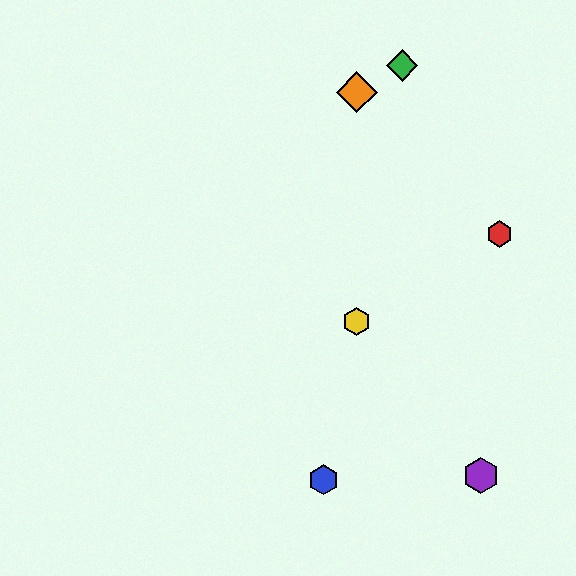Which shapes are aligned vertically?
The yellow hexagon, the orange diamond are aligned vertically.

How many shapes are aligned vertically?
2 shapes (the yellow hexagon, the orange diamond) are aligned vertically.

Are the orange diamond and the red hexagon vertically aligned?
No, the orange diamond is at x≈357 and the red hexagon is at x≈499.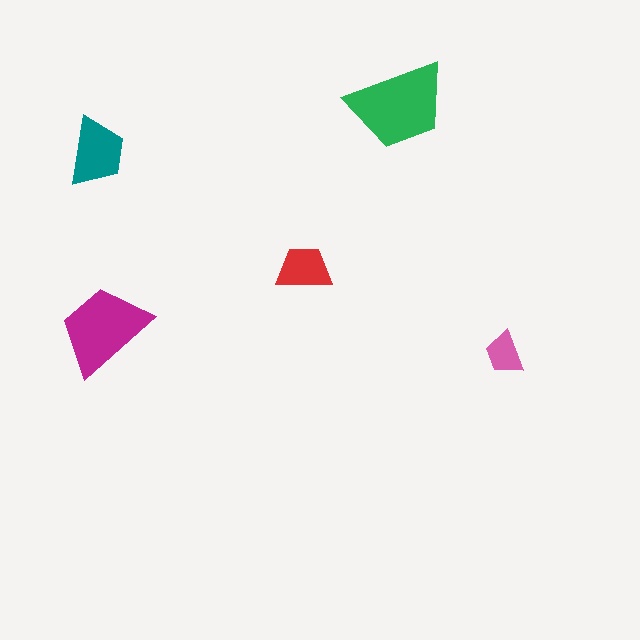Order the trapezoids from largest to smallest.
the green one, the magenta one, the teal one, the red one, the pink one.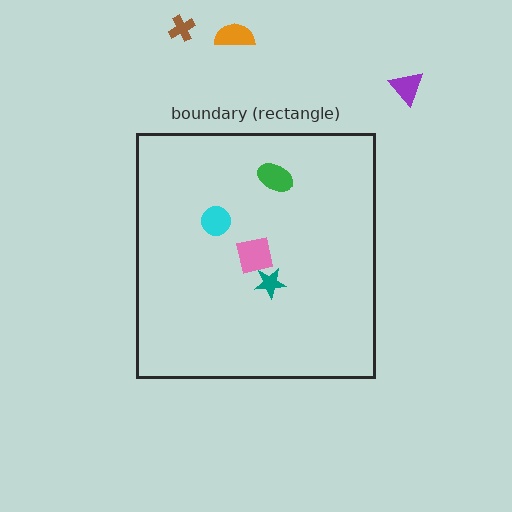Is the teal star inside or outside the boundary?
Inside.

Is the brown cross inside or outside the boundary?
Outside.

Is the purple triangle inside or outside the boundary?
Outside.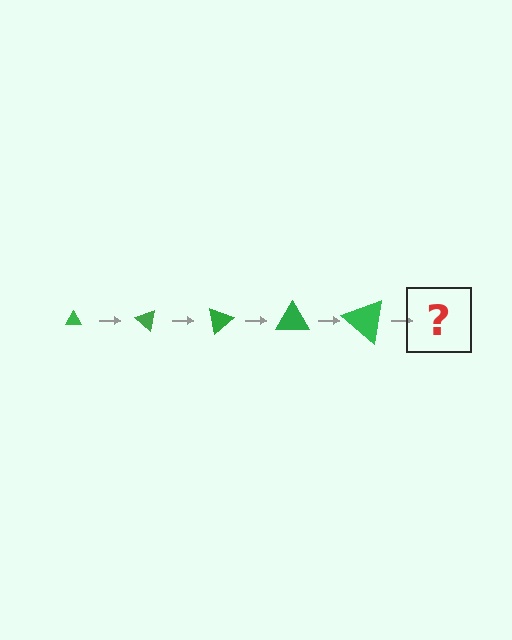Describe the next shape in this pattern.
It should be a triangle, larger than the previous one and rotated 200 degrees from the start.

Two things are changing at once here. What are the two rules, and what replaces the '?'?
The two rules are that the triangle grows larger each step and it rotates 40 degrees each step. The '?' should be a triangle, larger than the previous one and rotated 200 degrees from the start.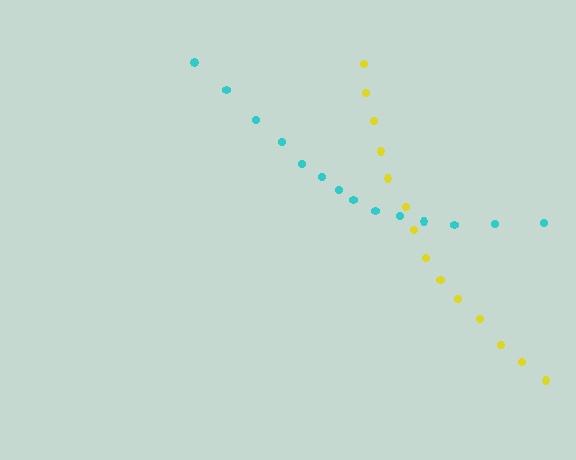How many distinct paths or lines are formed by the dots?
There are 2 distinct paths.